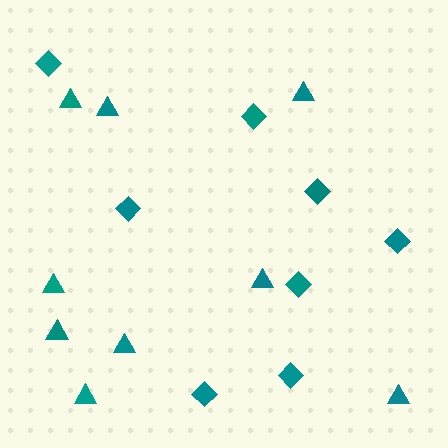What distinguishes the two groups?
There are 2 groups: one group of diamonds (8) and one group of triangles (9).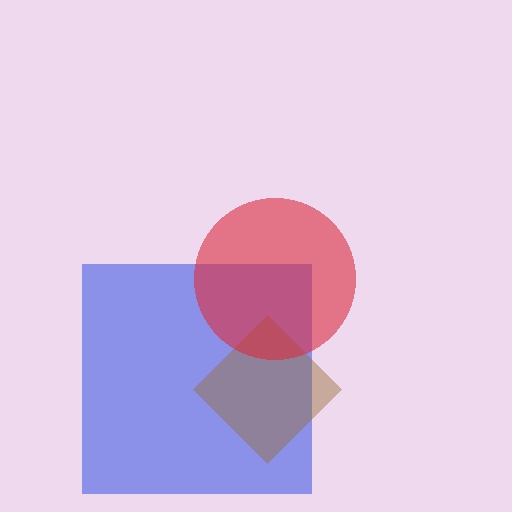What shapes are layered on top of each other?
The layered shapes are: a blue square, a brown diamond, a red circle.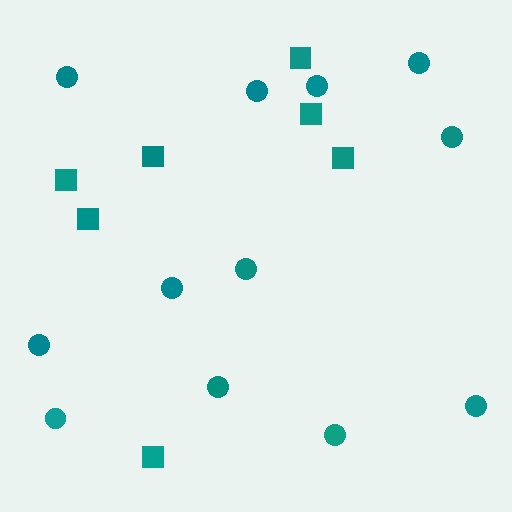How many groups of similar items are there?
There are 2 groups: one group of circles (12) and one group of squares (7).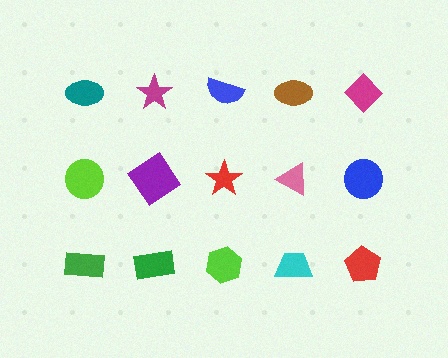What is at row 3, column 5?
A red pentagon.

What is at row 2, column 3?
A red star.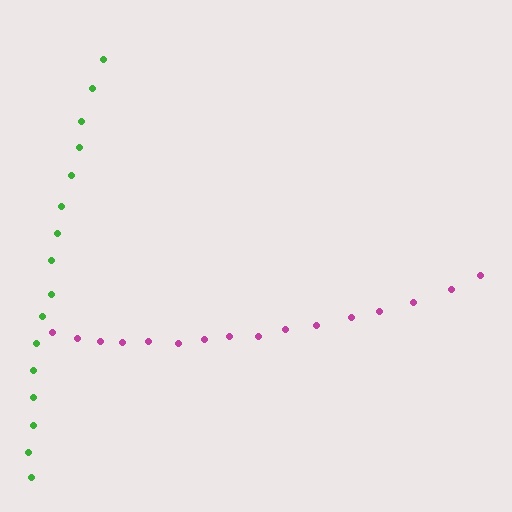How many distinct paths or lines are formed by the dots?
There are 2 distinct paths.